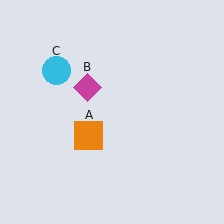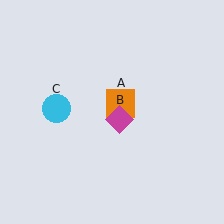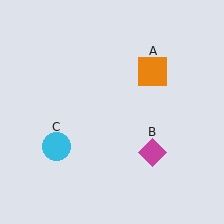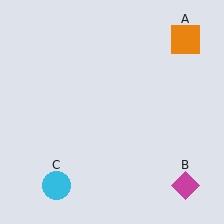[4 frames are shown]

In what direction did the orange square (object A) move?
The orange square (object A) moved up and to the right.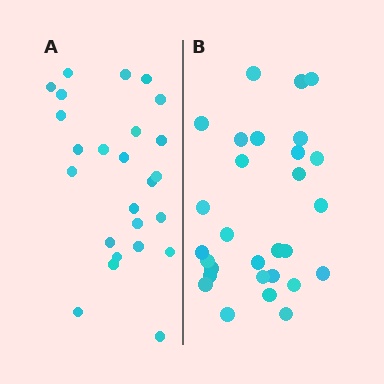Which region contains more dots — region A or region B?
Region B (the right region) has more dots.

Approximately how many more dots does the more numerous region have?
Region B has about 4 more dots than region A.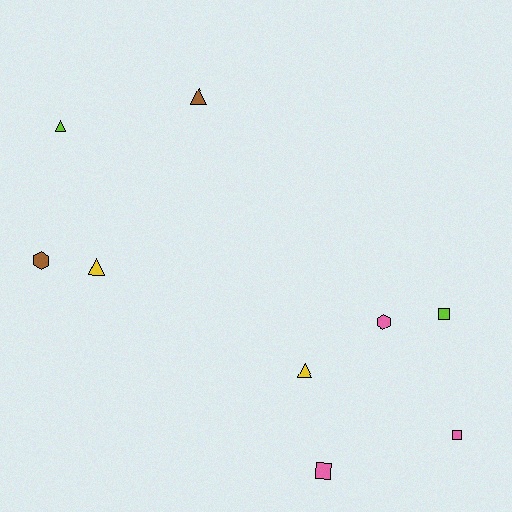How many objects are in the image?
There are 9 objects.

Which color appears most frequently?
Pink, with 3 objects.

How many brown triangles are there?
There is 1 brown triangle.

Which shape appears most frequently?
Triangle, with 4 objects.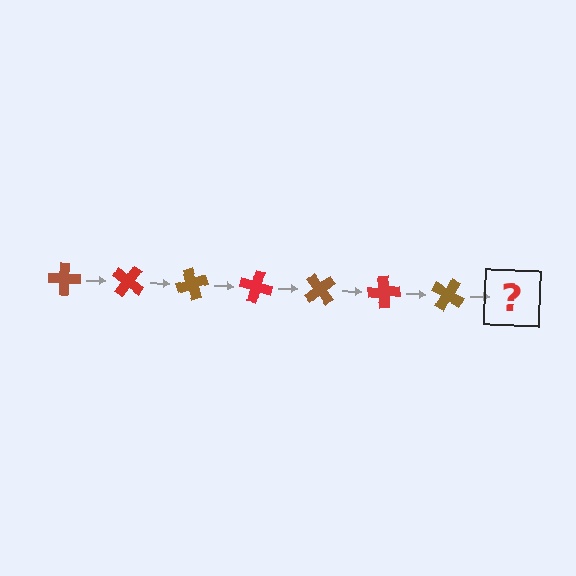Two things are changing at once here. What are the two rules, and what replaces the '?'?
The two rules are that it rotates 35 degrees each step and the color cycles through brown and red. The '?' should be a red cross, rotated 245 degrees from the start.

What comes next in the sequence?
The next element should be a red cross, rotated 245 degrees from the start.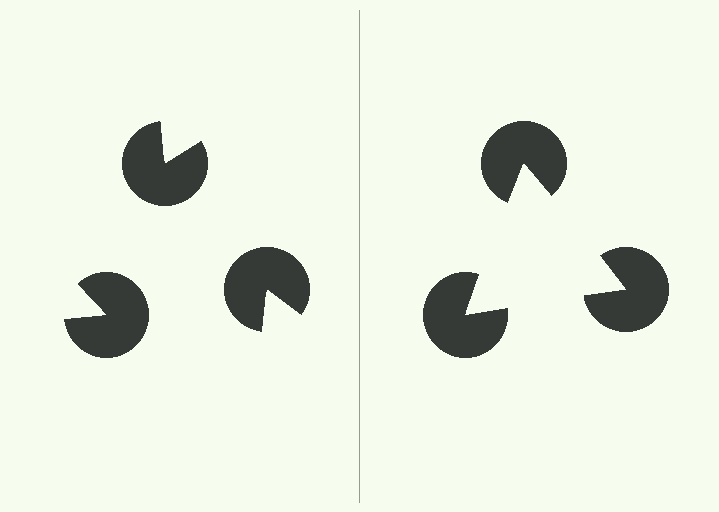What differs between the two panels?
The pac-man discs are positioned identically on both sides; only the wedge orientations differ. On the right they align to a triangle; on the left they are misaligned.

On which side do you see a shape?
An illusory triangle appears on the right side. On the left side the wedge cuts are rotated, so no coherent shape forms.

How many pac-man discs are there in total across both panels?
6 — 3 on each side.